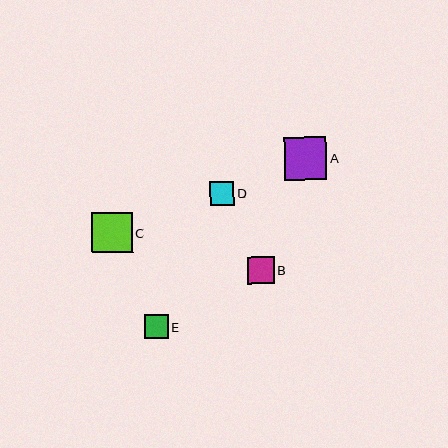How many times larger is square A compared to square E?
Square A is approximately 1.8 times the size of square E.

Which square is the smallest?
Square E is the smallest with a size of approximately 24 pixels.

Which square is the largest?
Square A is the largest with a size of approximately 42 pixels.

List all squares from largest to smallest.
From largest to smallest: A, C, B, D, E.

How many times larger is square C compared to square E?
Square C is approximately 1.7 times the size of square E.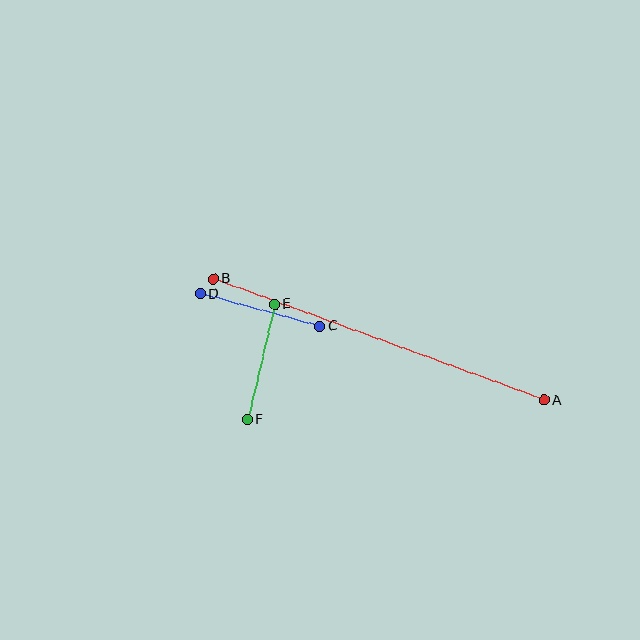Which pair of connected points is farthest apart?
Points A and B are farthest apart.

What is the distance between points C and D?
The distance is approximately 124 pixels.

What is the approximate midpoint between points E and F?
The midpoint is at approximately (261, 362) pixels.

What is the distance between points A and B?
The distance is approximately 352 pixels.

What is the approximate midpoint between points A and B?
The midpoint is at approximately (379, 339) pixels.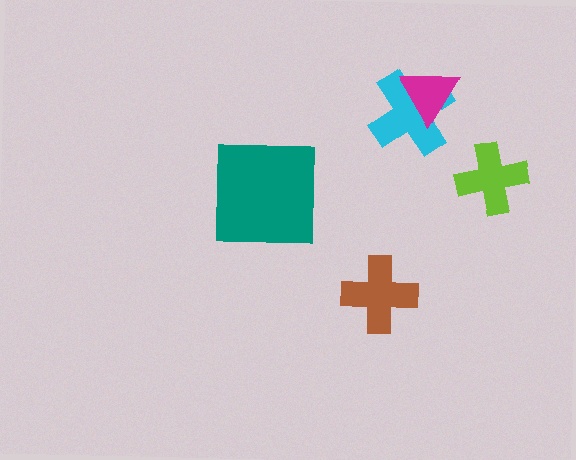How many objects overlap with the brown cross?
0 objects overlap with the brown cross.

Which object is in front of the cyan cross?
The magenta triangle is in front of the cyan cross.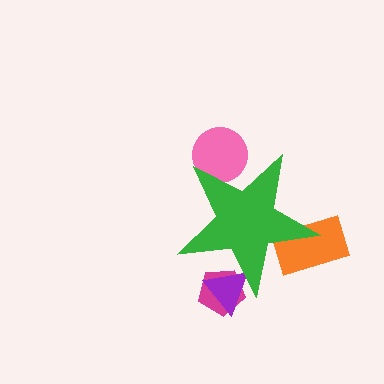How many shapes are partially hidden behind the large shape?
4 shapes are partially hidden.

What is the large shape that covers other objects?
A green star.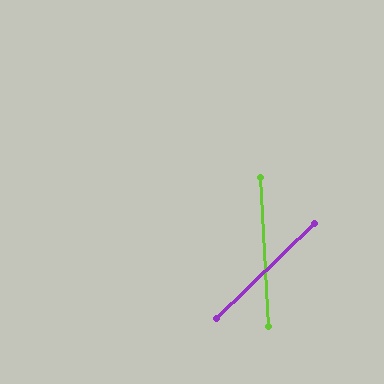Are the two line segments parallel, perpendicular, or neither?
Neither parallel nor perpendicular — they differ by about 49°.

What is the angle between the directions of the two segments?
Approximately 49 degrees.